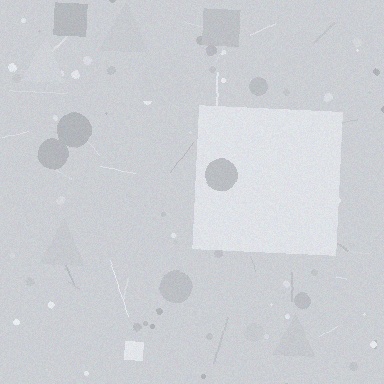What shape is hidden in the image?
A square is hidden in the image.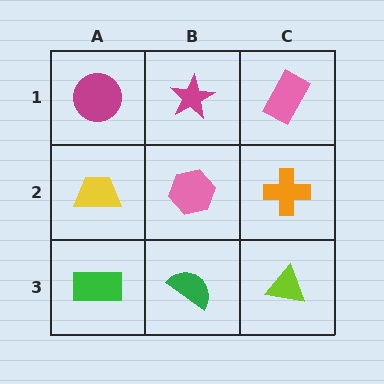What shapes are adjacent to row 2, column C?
A pink rectangle (row 1, column C), a lime triangle (row 3, column C), a pink hexagon (row 2, column B).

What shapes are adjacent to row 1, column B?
A pink hexagon (row 2, column B), a magenta circle (row 1, column A), a pink rectangle (row 1, column C).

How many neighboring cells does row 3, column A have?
2.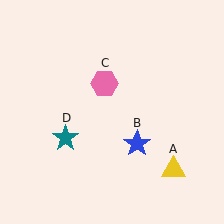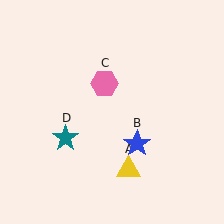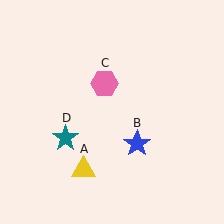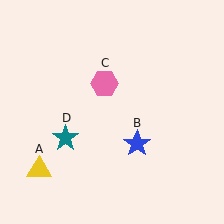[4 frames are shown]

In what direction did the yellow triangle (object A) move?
The yellow triangle (object A) moved left.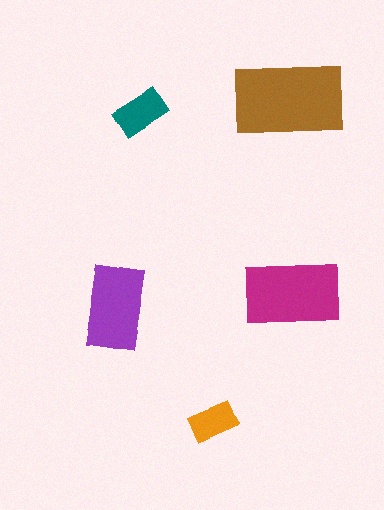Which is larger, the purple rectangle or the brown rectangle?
The brown one.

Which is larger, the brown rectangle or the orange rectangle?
The brown one.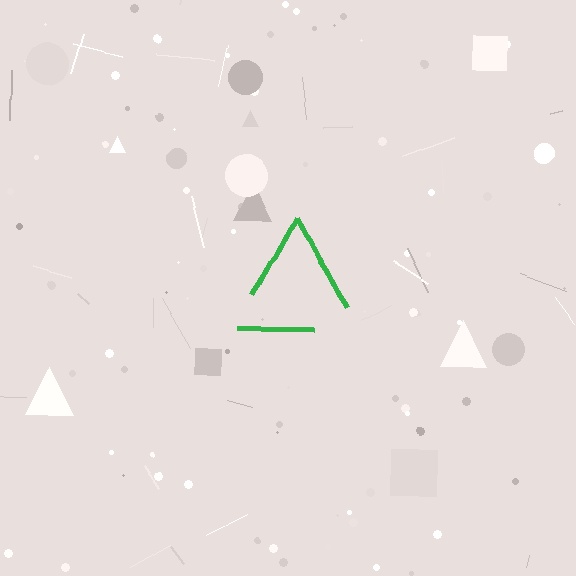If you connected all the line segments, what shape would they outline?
They would outline a triangle.